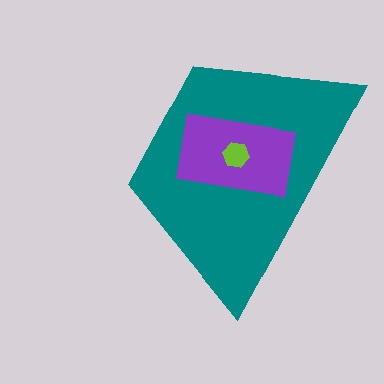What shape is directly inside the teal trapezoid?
The purple rectangle.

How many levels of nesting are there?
3.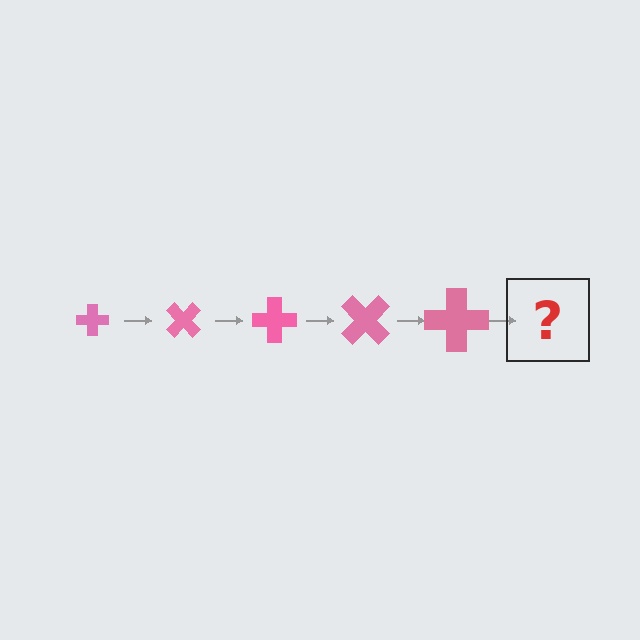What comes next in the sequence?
The next element should be a cross, larger than the previous one and rotated 225 degrees from the start.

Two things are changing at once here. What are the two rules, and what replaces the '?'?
The two rules are that the cross grows larger each step and it rotates 45 degrees each step. The '?' should be a cross, larger than the previous one and rotated 225 degrees from the start.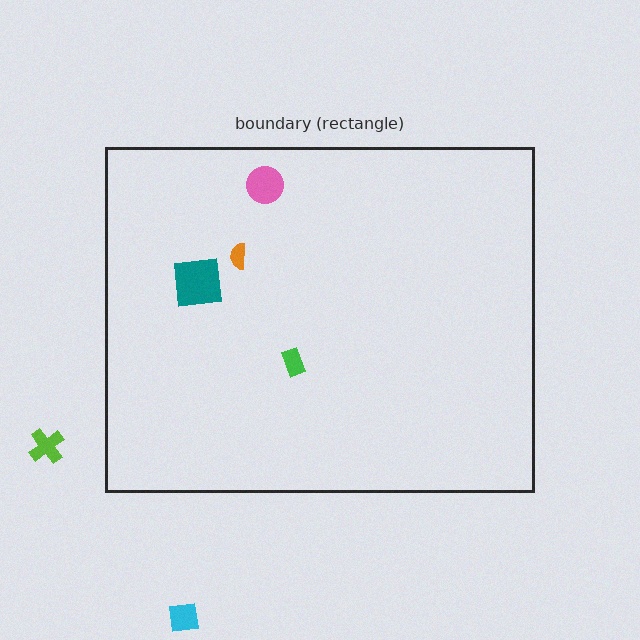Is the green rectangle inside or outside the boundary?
Inside.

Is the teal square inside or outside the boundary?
Inside.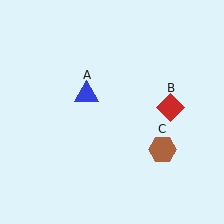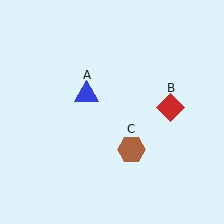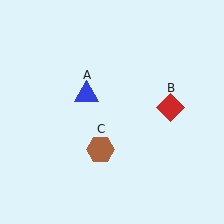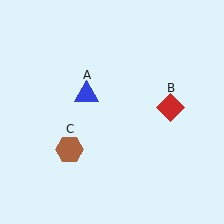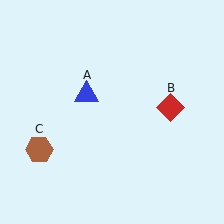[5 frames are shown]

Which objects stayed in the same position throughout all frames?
Blue triangle (object A) and red diamond (object B) remained stationary.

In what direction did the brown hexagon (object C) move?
The brown hexagon (object C) moved left.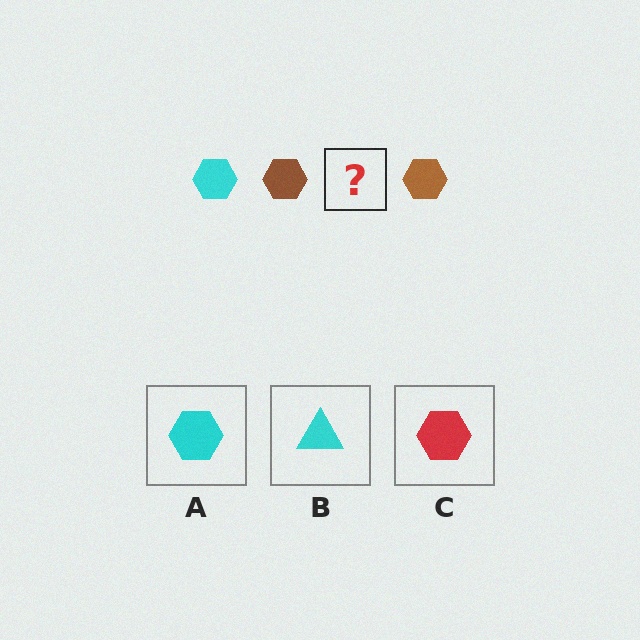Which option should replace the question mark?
Option A.